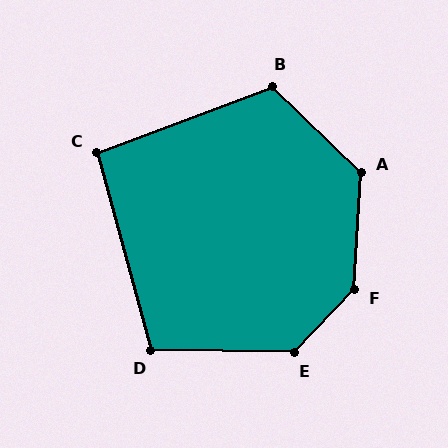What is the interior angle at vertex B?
Approximately 115 degrees (obtuse).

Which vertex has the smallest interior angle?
C, at approximately 95 degrees.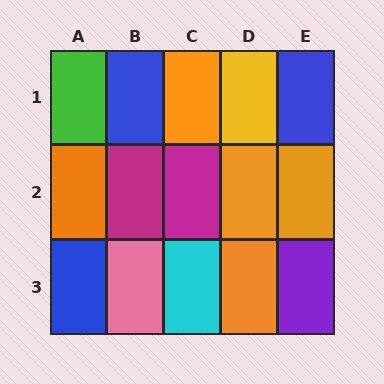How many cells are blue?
3 cells are blue.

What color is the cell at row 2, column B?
Magenta.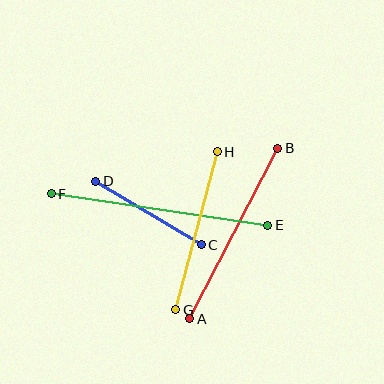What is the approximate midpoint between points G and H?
The midpoint is at approximately (197, 231) pixels.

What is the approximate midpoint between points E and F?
The midpoint is at approximately (160, 209) pixels.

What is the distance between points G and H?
The distance is approximately 163 pixels.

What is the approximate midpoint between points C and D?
The midpoint is at approximately (148, 213) pixels.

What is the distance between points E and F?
The distance is approximately 219 pixels.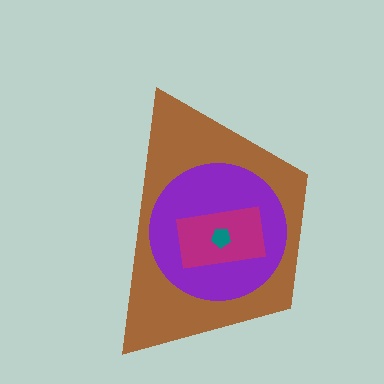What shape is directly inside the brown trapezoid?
The purple circle.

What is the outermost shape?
The brown trapezoid.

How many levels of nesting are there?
4.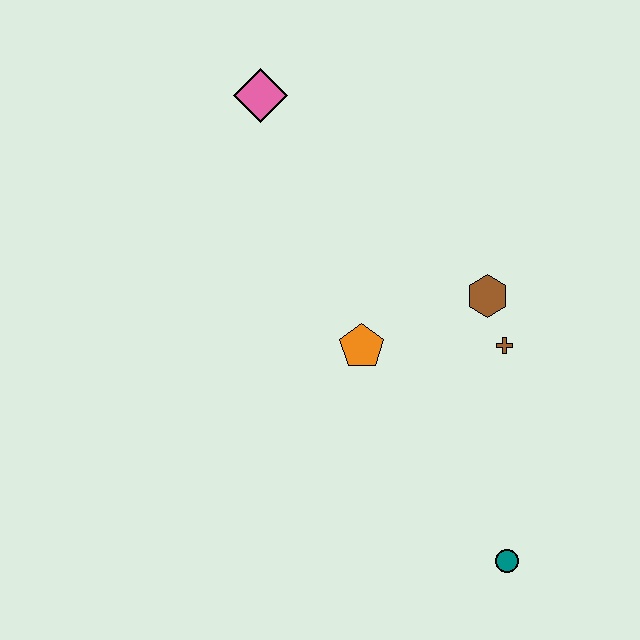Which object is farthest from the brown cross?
The pink diamond is farthest from the brown cross.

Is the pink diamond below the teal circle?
No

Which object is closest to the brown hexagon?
The brown cross is closest to the brown hexagon.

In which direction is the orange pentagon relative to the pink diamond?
The orange pentagon is below the pink diamond.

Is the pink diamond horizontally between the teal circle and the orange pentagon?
No